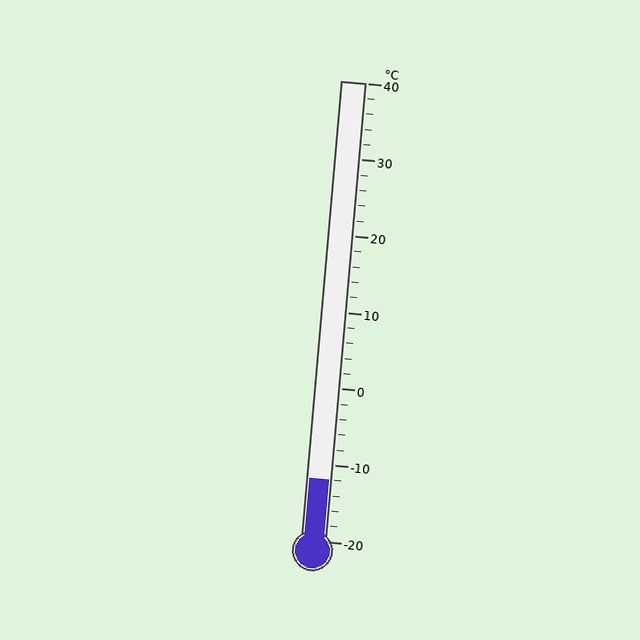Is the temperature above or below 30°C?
The temperature is below 30°C.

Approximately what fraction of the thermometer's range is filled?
The thermometer is filled to approximately 15% of its range.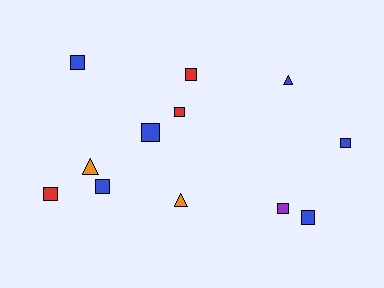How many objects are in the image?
There are 12 objects.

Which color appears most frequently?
Blue, with 6 objects.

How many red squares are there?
There are 3 red squares.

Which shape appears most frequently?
Square, with 9 objects.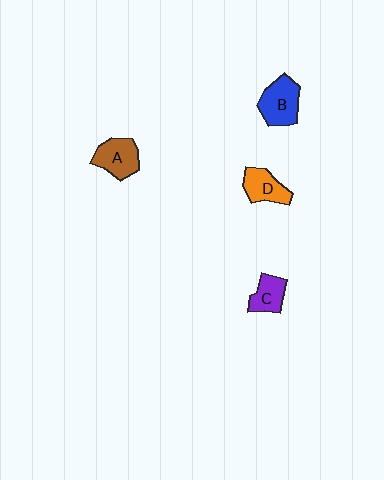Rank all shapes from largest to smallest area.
From largest to smallest: B (blue), A (brown), D (orange), C (purple).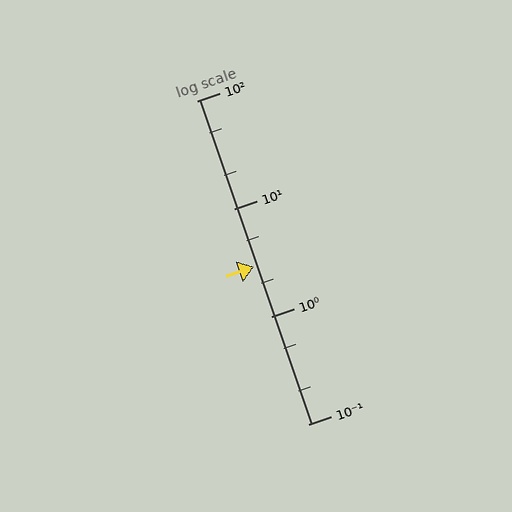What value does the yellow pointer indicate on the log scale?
The pointer indicates approximately 2.9.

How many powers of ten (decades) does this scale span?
The scale spans 3 decades, from 0.1 to 100.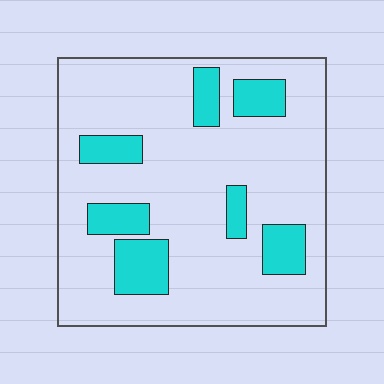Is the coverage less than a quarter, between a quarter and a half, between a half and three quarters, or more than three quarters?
Less than a quarter.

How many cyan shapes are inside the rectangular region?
7.